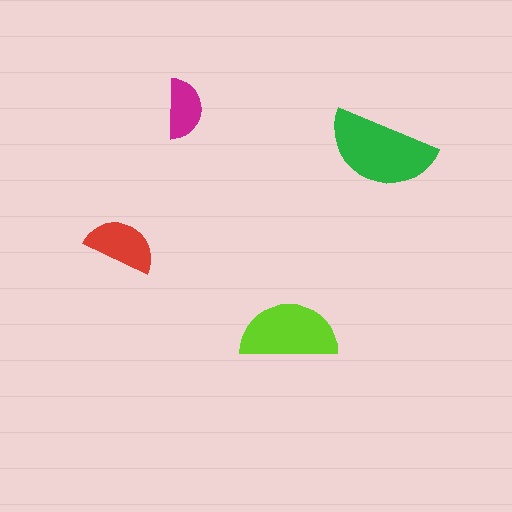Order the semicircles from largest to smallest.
the green one, the lime one, the red one, the magenta one.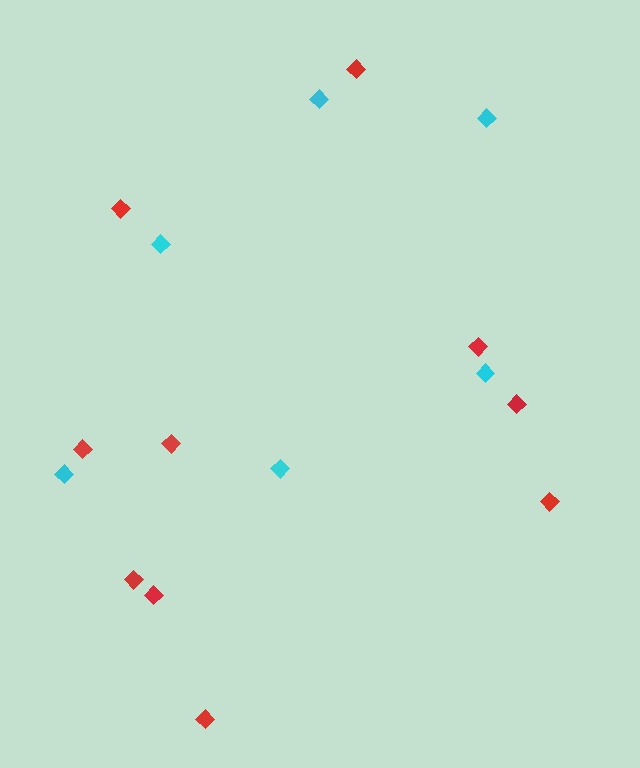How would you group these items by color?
There are 2 groups: one group of red diamonds (10) and one group of cyan diamonds (6).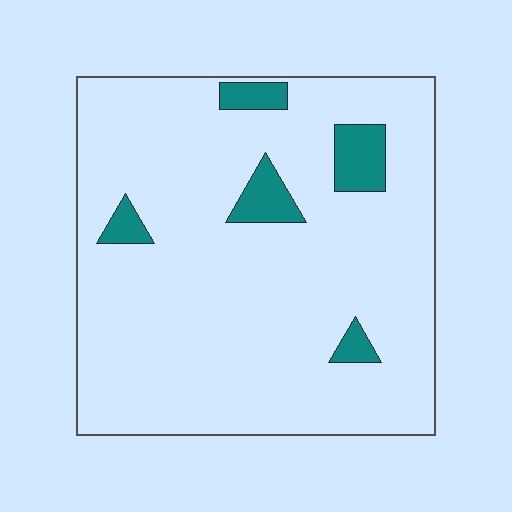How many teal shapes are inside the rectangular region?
5.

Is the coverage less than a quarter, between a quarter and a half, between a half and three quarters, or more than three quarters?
Less than a quarter.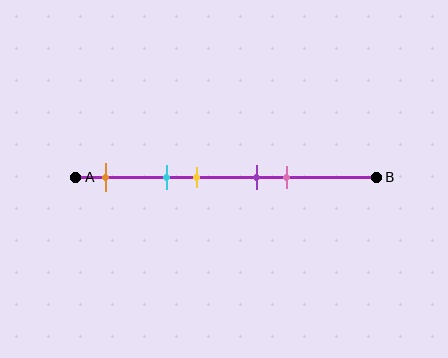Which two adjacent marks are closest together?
The purple and pink marks are the closest adjacent pair.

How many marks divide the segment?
There are 5 marks dividing the segment.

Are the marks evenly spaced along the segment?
No, the marks are not evenly spaced.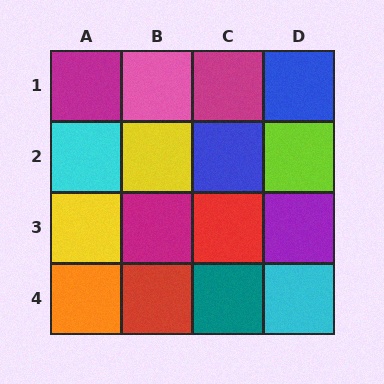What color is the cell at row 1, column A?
Magenta.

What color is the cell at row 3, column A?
Yellow.